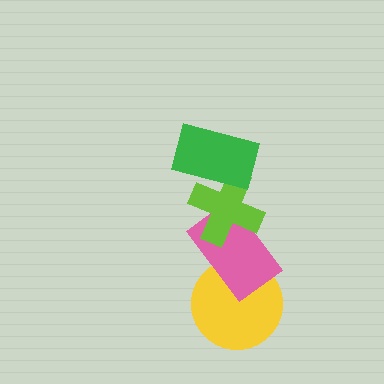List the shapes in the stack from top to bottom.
From top to bottom: the green rectangle, the lime cross, the pink rectangle, the yellow circle.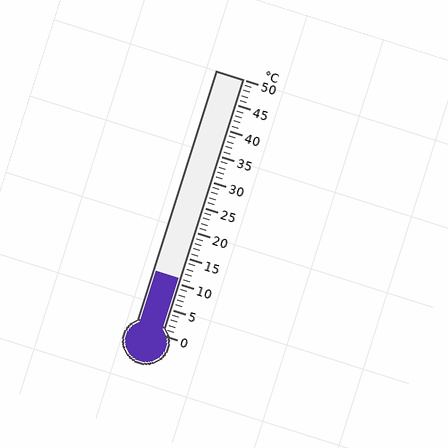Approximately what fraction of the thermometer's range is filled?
The thermometer is filled to approximately 20% of its range.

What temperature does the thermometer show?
The thermometer shows approximately 11°C.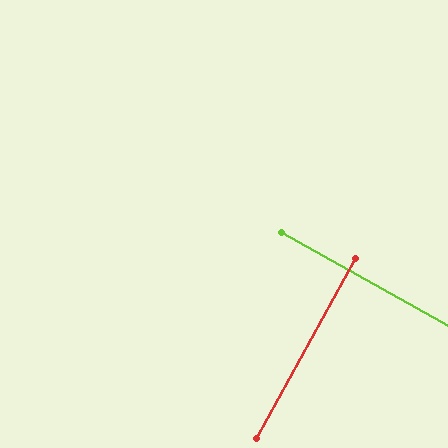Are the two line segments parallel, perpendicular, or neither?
Perpendicular — they meet at approximately 90°.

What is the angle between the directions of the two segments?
Approximately 90 degrees.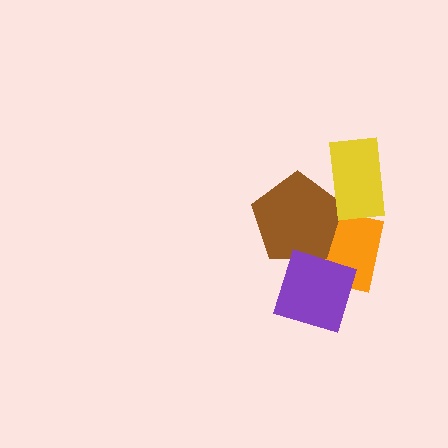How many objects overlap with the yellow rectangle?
1 object overlaps with the yellow rectangle.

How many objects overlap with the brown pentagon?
3 objects overlap with the brown pentagon.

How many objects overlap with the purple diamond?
2 objects overlap with the purple diamond.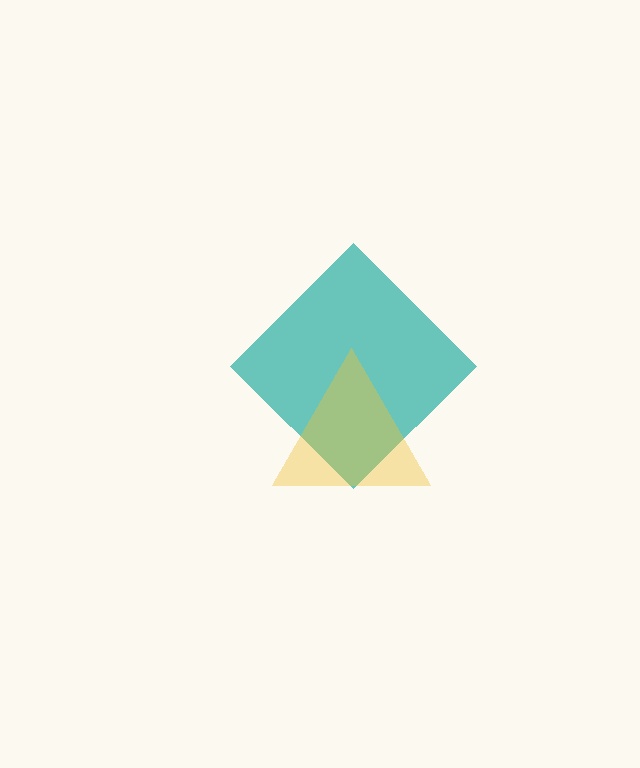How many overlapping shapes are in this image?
There are 2 overlapping shapes in the image.